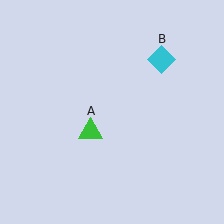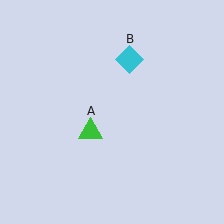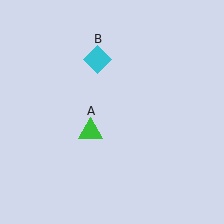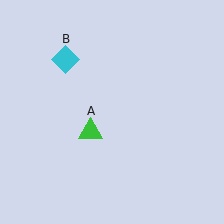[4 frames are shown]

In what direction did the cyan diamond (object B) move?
The cyan diamond (object B) moved left.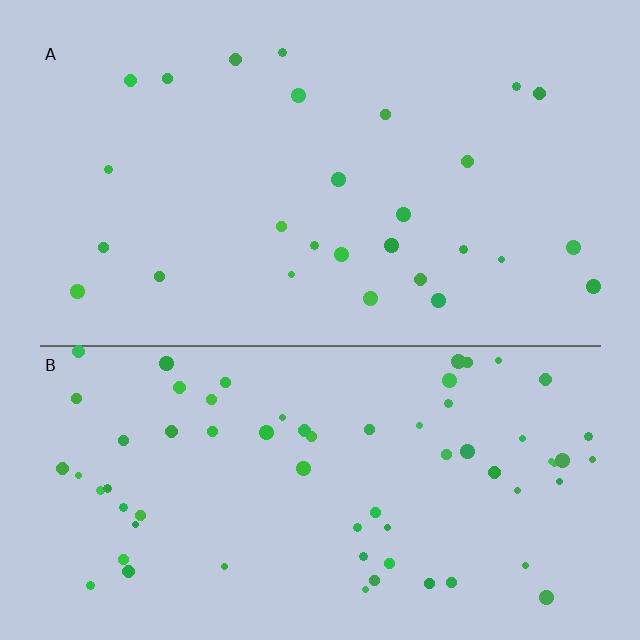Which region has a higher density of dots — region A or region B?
B (the bottom).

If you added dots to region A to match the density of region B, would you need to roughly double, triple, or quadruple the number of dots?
Approximately double.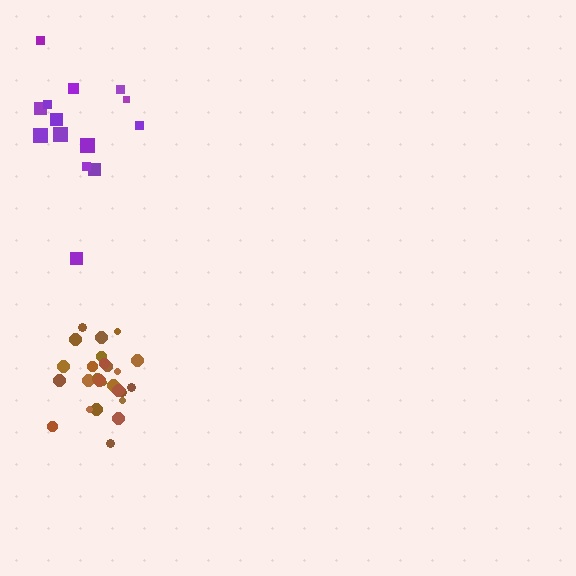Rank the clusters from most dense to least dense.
brown, purple.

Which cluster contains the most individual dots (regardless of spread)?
Brown (26).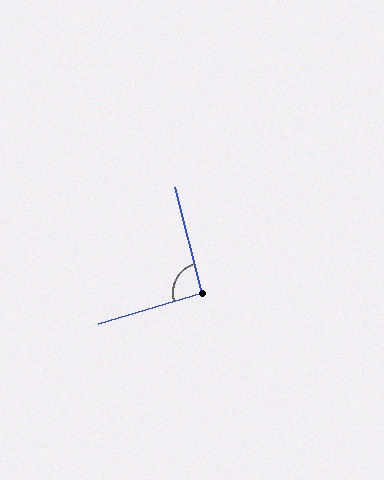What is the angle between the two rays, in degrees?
Approximately 93 degrees.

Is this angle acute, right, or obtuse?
It is approximately a right angle.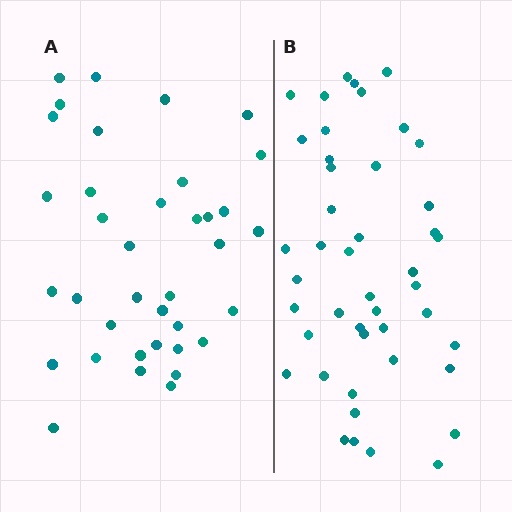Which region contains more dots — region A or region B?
Region B (the right region) has more dots.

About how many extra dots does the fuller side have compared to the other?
Region B has roughly 8 or so more dots than region A.